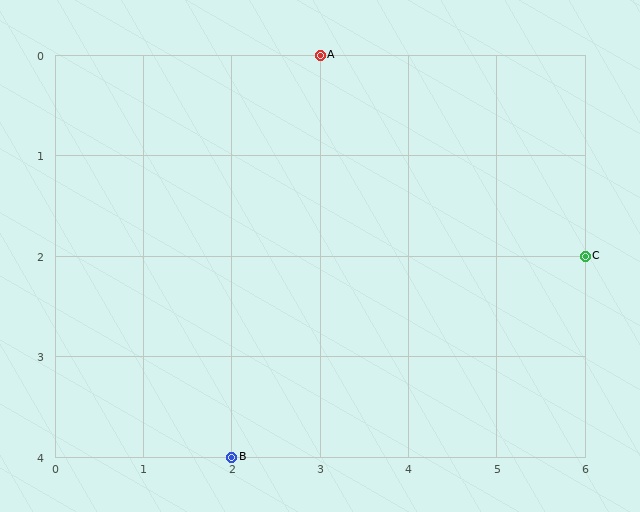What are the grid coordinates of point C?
Point C is at grid coordinates (6, 2).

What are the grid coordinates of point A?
Point A is at grid coordinates (3, 0).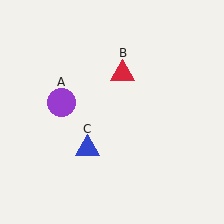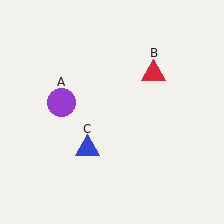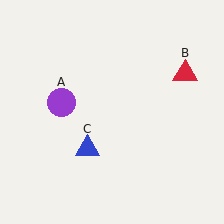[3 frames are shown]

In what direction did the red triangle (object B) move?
The red triangle (object B) moved right.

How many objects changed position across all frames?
1 object changed position: red triangle (object B).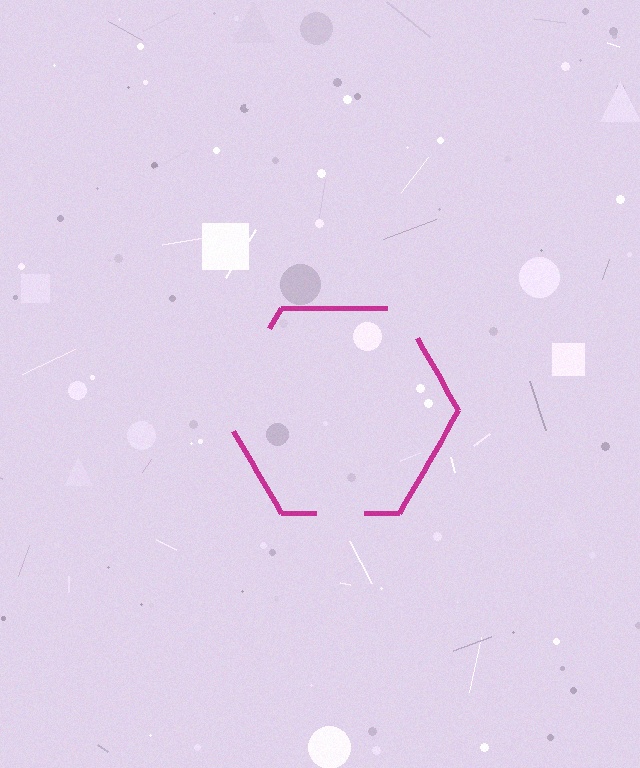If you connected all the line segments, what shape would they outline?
They would outline a hexagon.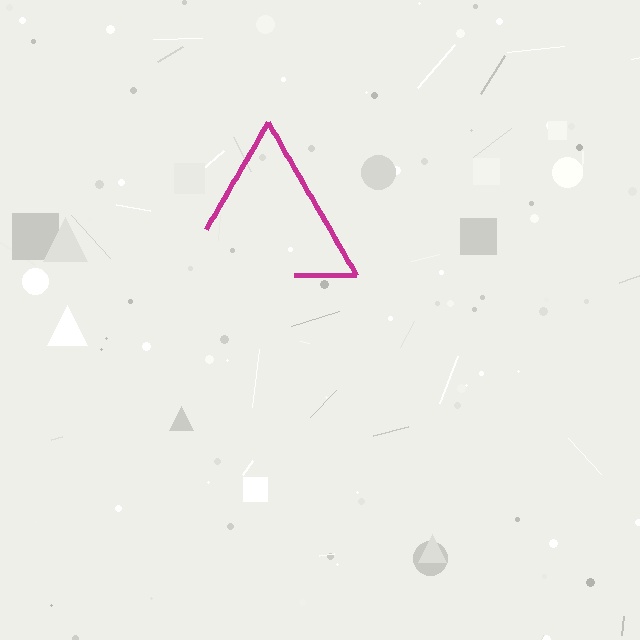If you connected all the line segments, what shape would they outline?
They would outline a triangle.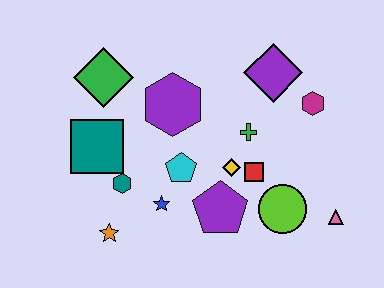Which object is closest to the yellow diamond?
The red square is closest to the yellow diamond.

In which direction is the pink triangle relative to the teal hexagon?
The pink triangle is to the right of the teal hexagon.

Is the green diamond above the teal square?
Yes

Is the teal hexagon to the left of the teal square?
No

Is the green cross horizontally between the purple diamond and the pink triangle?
No